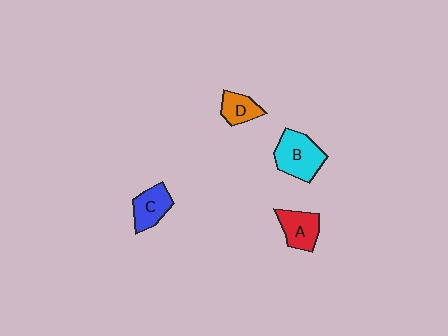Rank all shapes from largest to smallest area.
From largest to smallest: B (cyan), A (red), C (blue), D (orange).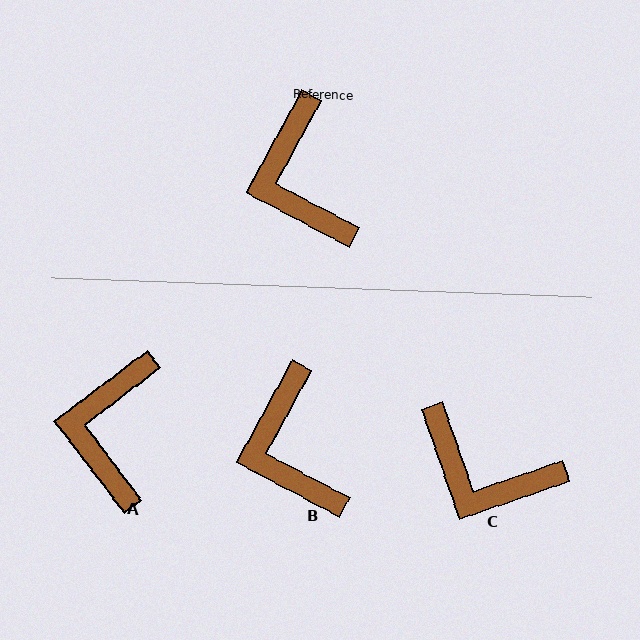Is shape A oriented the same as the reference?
No, it is off by about 25 degrees.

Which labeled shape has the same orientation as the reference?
B.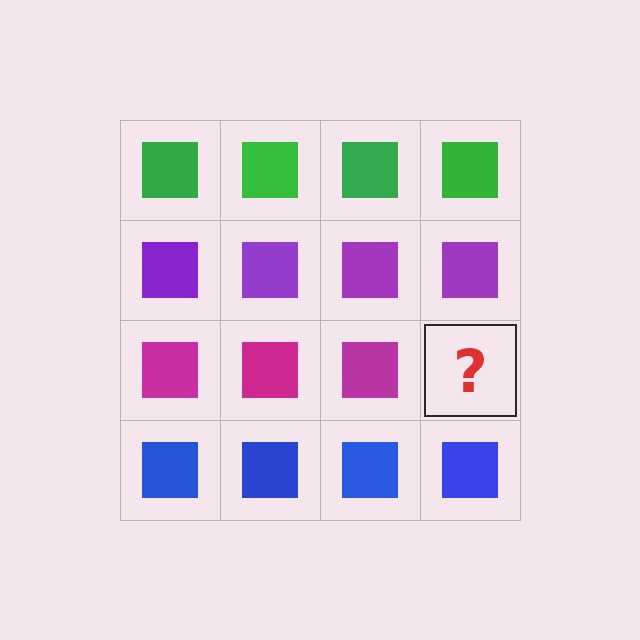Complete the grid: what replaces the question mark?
The question mark should be replaced with a magenta square.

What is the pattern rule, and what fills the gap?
The rule is that each row has a consistent color. The gap should be filled with a magenta square.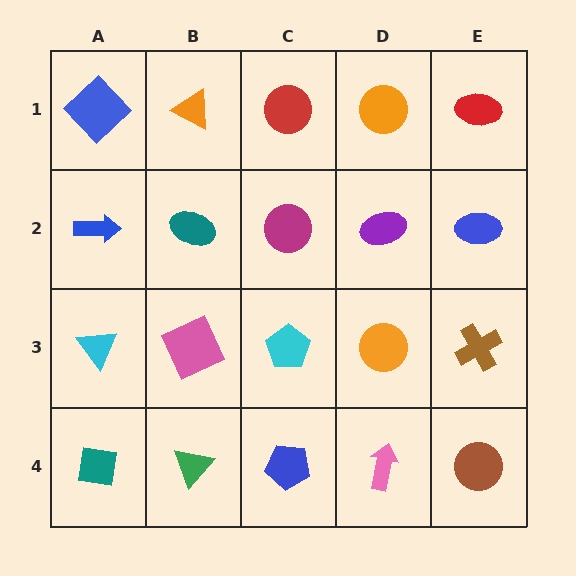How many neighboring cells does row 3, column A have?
3.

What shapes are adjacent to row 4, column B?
A pink square (row 3, column B), a teal square (row 4, column A), a blue pentagon (row 4, column C).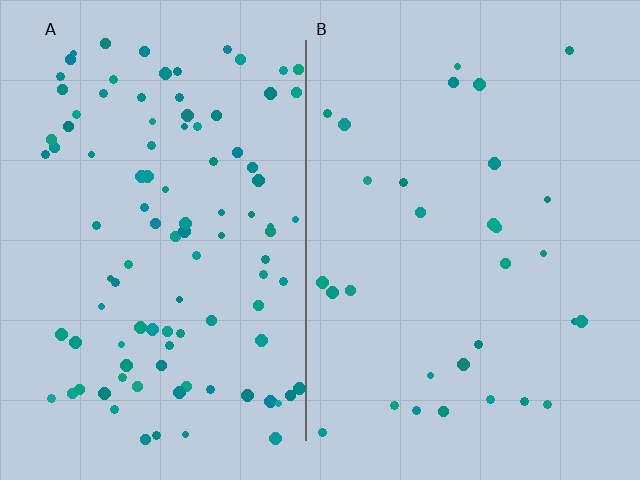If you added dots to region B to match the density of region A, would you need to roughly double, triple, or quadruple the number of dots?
Approximately triple.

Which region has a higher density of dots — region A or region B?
A (the left).